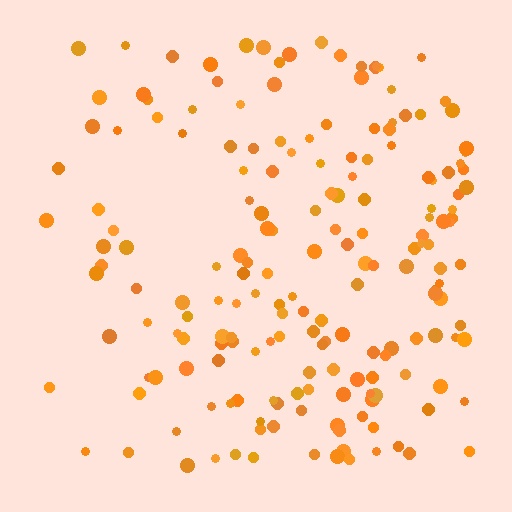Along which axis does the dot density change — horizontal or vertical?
Horizontal.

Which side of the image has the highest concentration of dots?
The right.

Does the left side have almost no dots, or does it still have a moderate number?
Still a moderate number, just noticeably fewer than the right.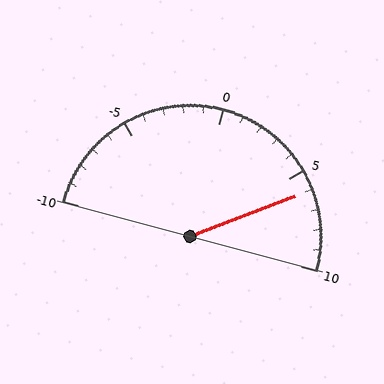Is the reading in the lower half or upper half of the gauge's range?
The reading is in the upper half of the range (-10 to 10).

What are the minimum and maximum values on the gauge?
The gauge ranges from -10 to 10.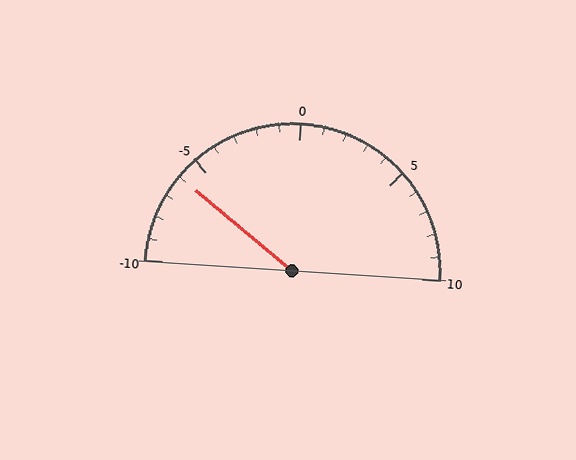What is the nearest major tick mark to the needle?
The nearest major tick mark is -5.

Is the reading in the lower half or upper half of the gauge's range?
The reading is in the lower half of the range (-10 to 10).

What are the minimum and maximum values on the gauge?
The gauge ranges from -10 to 10.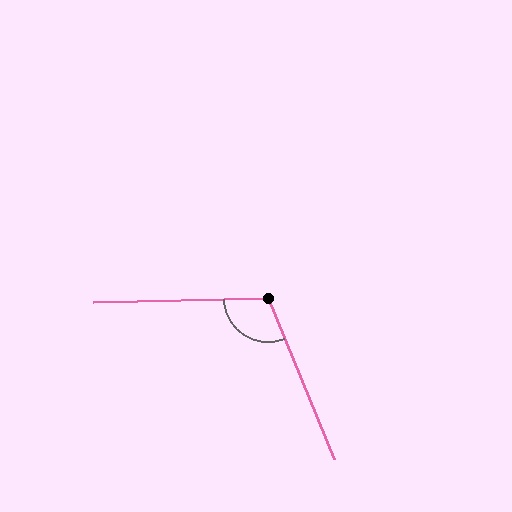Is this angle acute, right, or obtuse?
It is obtuse.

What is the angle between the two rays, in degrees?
Approximately 111 degrees.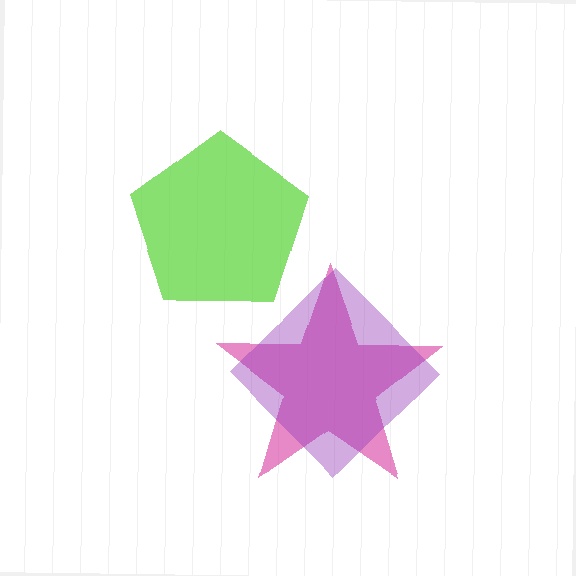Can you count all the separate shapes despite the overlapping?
Yes, there are 3 separate shapes.